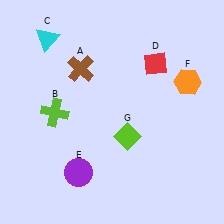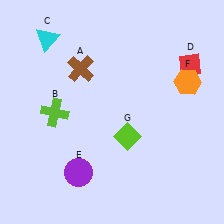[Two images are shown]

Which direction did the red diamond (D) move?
The red diamond (D) moved right.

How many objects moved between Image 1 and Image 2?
1 object moved between the two images.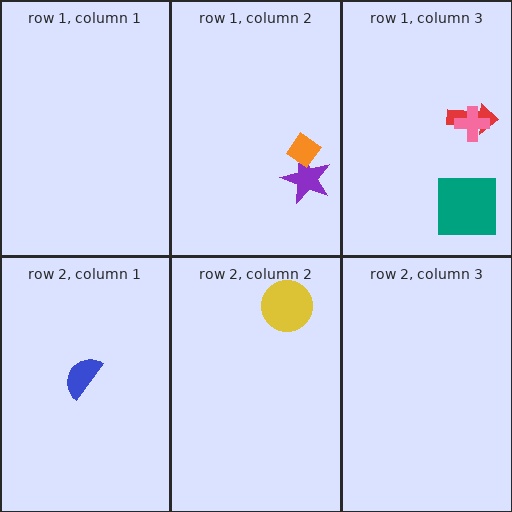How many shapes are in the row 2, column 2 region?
1.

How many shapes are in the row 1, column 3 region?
3.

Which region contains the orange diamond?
The row 1, column 2 region.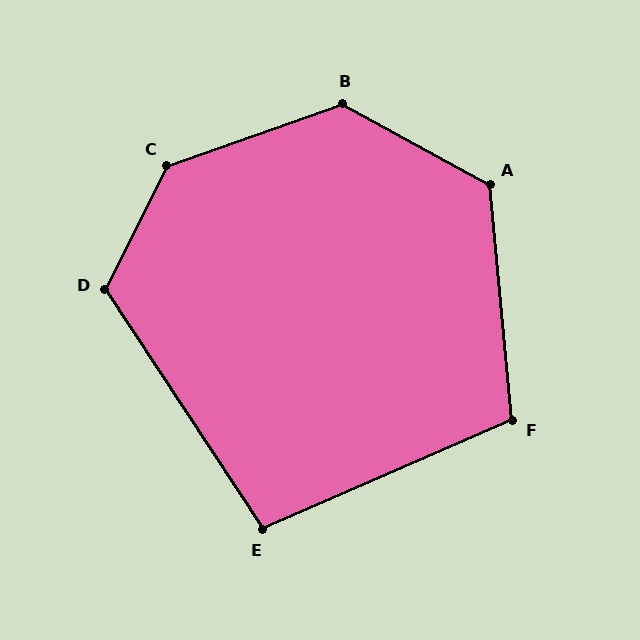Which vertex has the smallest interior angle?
E, at approximately 100 degrees.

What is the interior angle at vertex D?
Approximately 120 degrees (obtuse).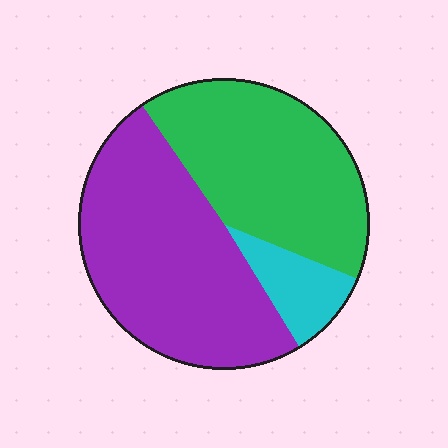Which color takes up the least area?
Cyan, at roughly 10%.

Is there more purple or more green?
Purple.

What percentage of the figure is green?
Green covers 41% of the figure.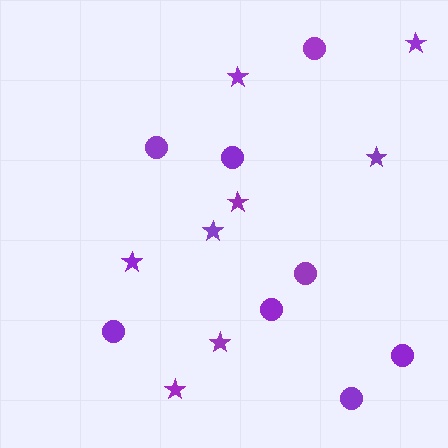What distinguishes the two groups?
There are 2 groups: one group of stars (8) and one group of circles (8).